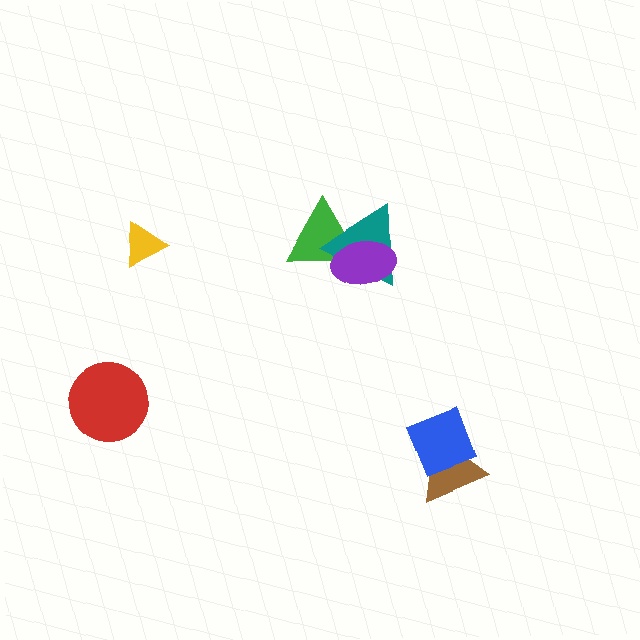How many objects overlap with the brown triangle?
1 object overlaps with the brown triangle.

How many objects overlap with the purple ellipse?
2 objects overlap with the purple ellipse.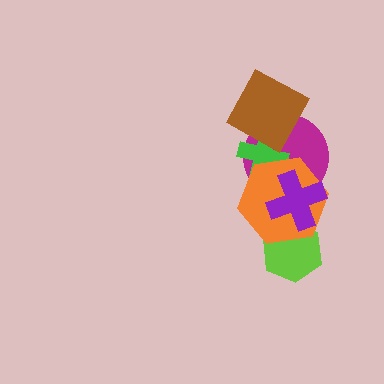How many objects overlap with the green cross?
3 objects overlap with the green cross.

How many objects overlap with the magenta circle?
4 objects overlap with the magenta circle.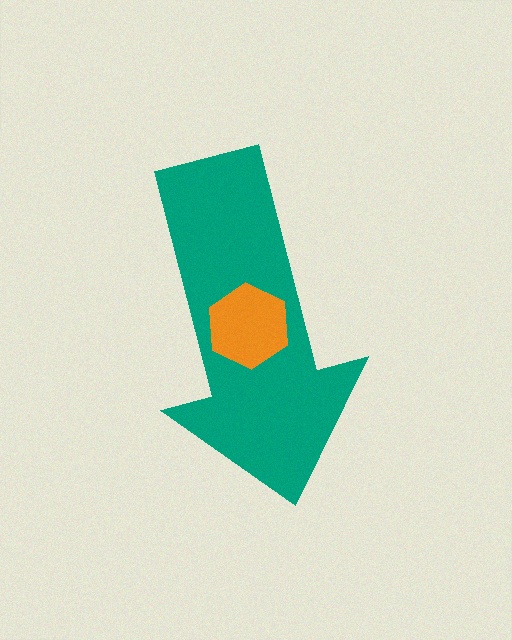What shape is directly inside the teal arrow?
The orange hexagon.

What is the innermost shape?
The orange hexagon.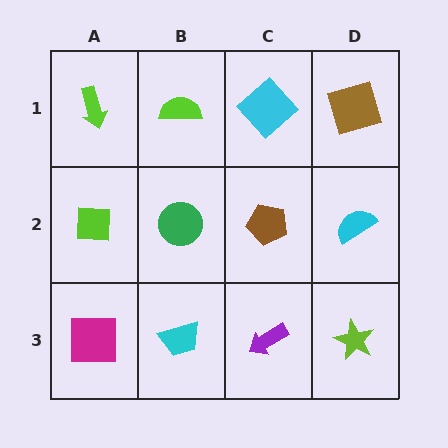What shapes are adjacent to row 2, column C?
A cyan diamond (row 1, column C), a purple arrow (row 3, column C), a green circle (row 2, column B), a cyan semicircle (row 2, column D).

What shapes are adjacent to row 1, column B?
A green circle (row 2, column B), a lime arrow (row 1, column A), a cyan diamond (row 1, column C).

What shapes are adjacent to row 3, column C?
A brown pentagon (row 2, column C), a cyan trapezoid (row 3, column B), a lime star (row 3, column D).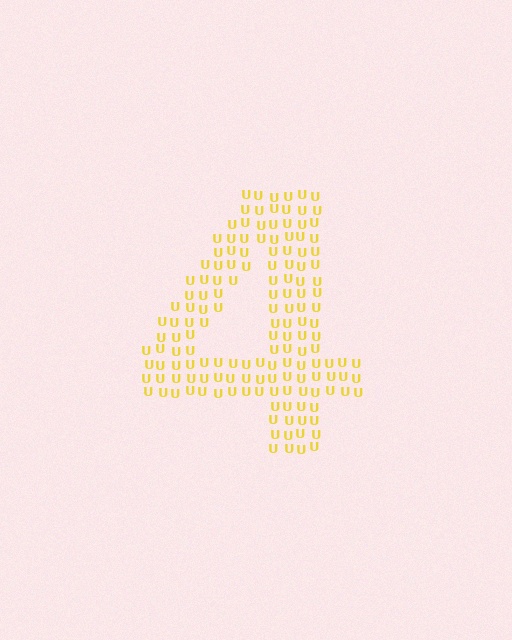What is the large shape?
The large shape is the digit 4.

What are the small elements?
The small elements are letter U's.